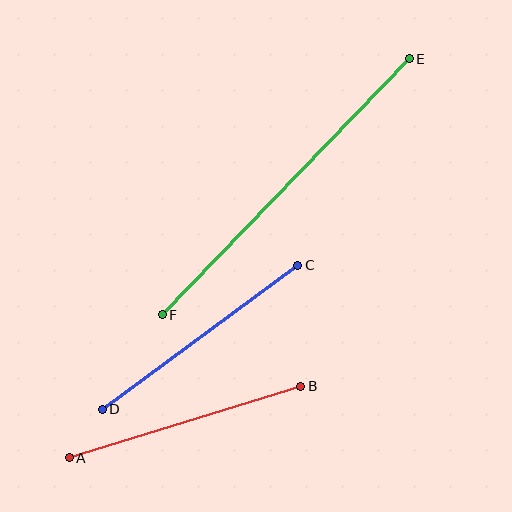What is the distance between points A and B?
The distance is approximately 242 pixels.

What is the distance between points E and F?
The distance is approximately 356 pixels.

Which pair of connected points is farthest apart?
Points E and F are farthest apart.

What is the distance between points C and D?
The distance is approximately 243 pixels.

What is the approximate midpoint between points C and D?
The midpoint is at approximately (200, 337) pixels.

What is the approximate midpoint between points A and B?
The midpoint is at approximately (185, 422) pixels.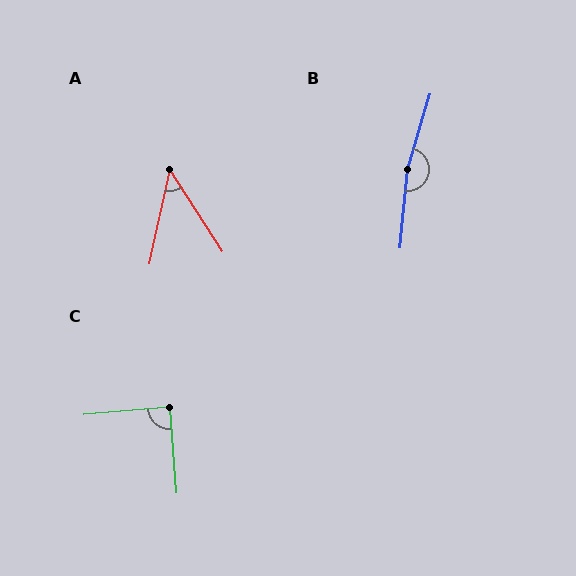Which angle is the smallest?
A, at approximately 45 degrees.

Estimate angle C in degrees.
Approximately 89 degrees.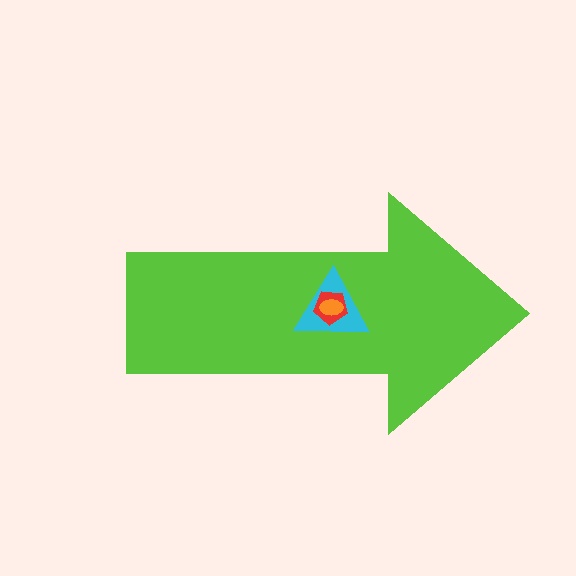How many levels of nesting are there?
4.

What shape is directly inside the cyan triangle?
The red pentagon.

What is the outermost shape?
The lime arrow.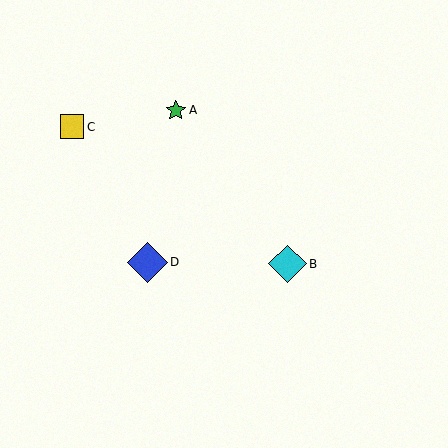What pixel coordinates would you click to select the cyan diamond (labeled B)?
Click at (287, 264) to select the cyan diamond B.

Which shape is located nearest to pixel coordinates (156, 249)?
The blue diamond (labeled D) at (147, 262) is nearest to that location.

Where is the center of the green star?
The center of the green star is at (176, 110).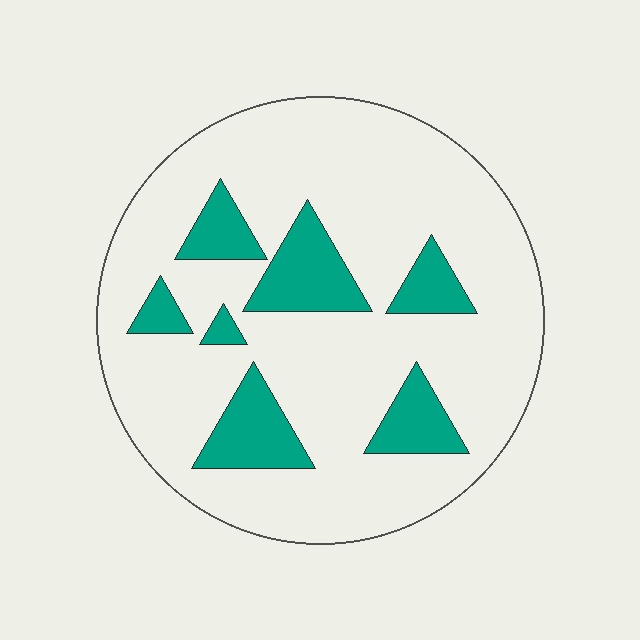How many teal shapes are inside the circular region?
7.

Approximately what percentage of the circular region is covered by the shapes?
Approximately 20%.